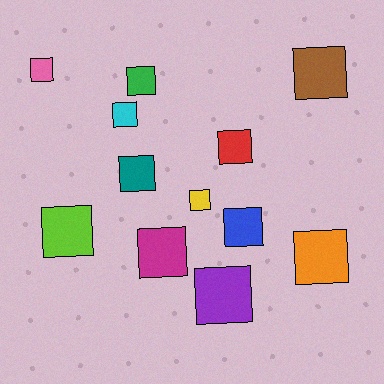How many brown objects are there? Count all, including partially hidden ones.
There is 1 brown object.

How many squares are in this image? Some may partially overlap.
There are 12 squares.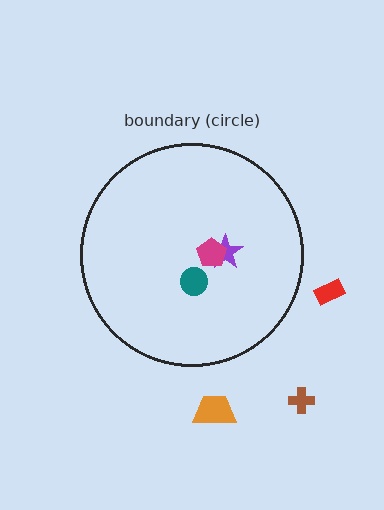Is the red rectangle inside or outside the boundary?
Outside.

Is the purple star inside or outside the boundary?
Inside.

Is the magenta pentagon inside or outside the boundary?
Inside.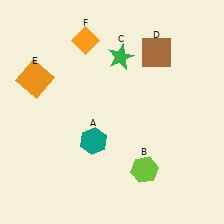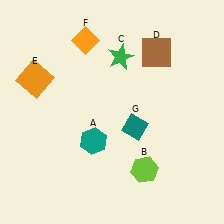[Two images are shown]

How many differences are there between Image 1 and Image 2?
There is 1 difference between the two images.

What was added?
A teal diamond (G) was added in Image 2.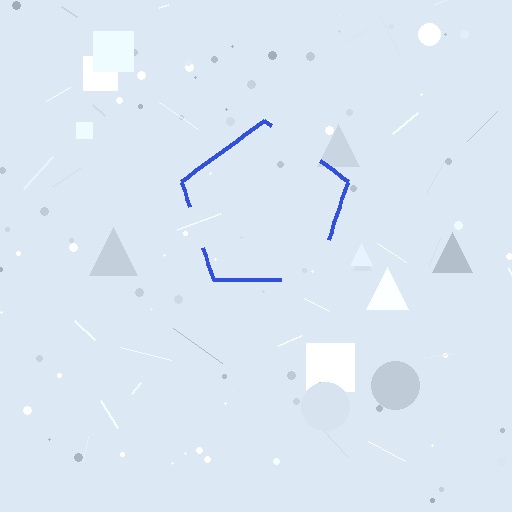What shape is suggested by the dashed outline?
The dashed outline suggests a pentagon.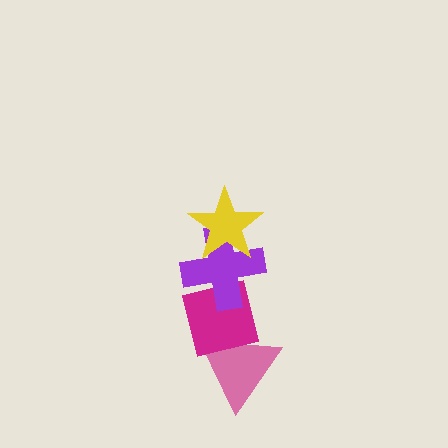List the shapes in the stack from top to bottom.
From top to bottom: the yellow star, the purple cross, the magenta square, the pink triangle.